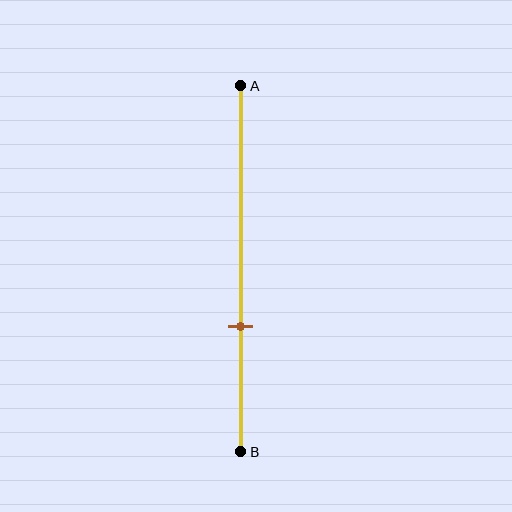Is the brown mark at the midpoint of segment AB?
No, the mark is at about 65% from A, not at the 50% midpoint.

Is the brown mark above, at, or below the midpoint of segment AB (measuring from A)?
The brown mark is below the midpoint of segment AB.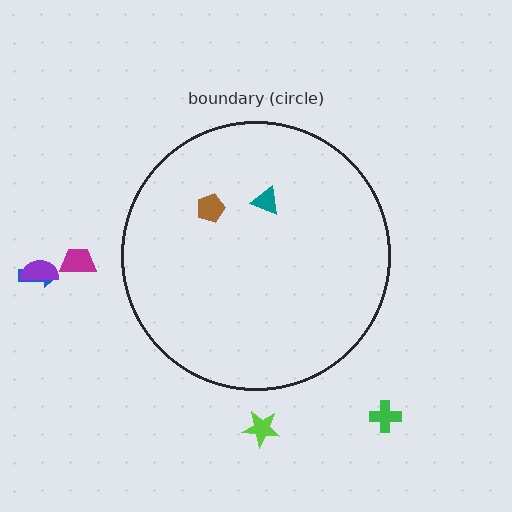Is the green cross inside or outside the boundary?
Outside.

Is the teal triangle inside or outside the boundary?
Inside.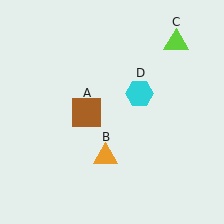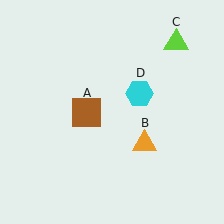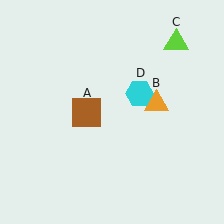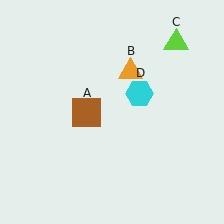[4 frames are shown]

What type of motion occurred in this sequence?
The orange triangle (object B) rotated counterclockwise around the center of the scene.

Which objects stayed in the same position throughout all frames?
Brown square (object A) and lime triangle (object C) and cyan hexagon (object D) remained stationary.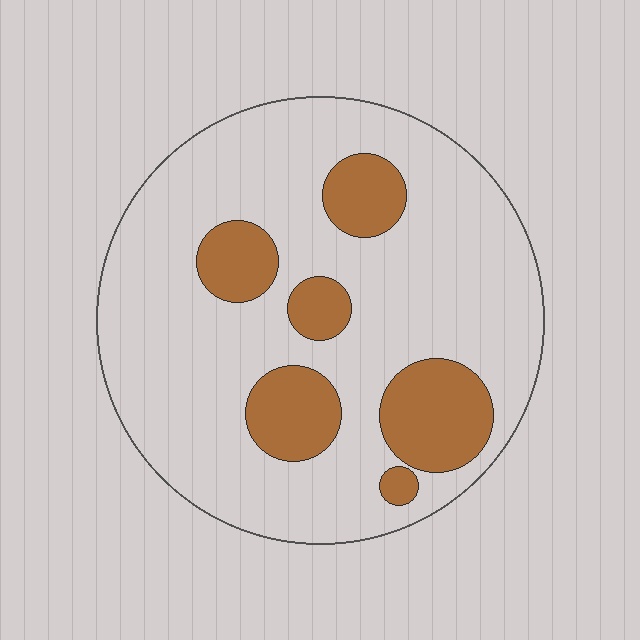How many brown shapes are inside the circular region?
6.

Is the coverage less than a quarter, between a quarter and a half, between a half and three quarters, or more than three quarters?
Less than a quarter.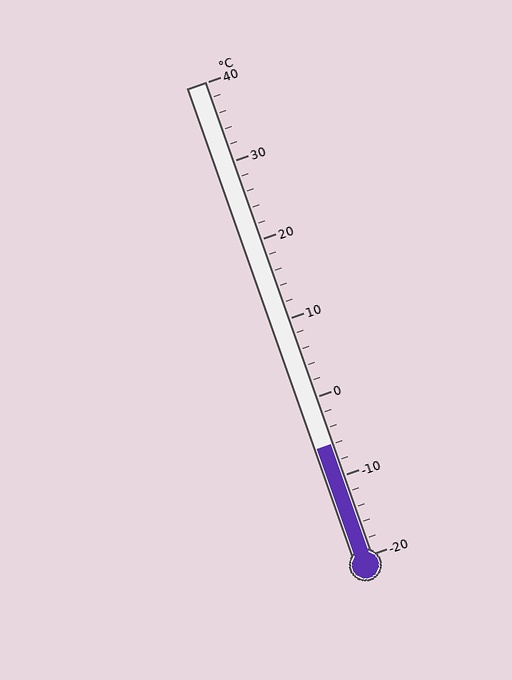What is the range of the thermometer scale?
The thermometer scale ranges from -20°C to 40°C.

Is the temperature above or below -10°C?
The temperature is above -10°C.